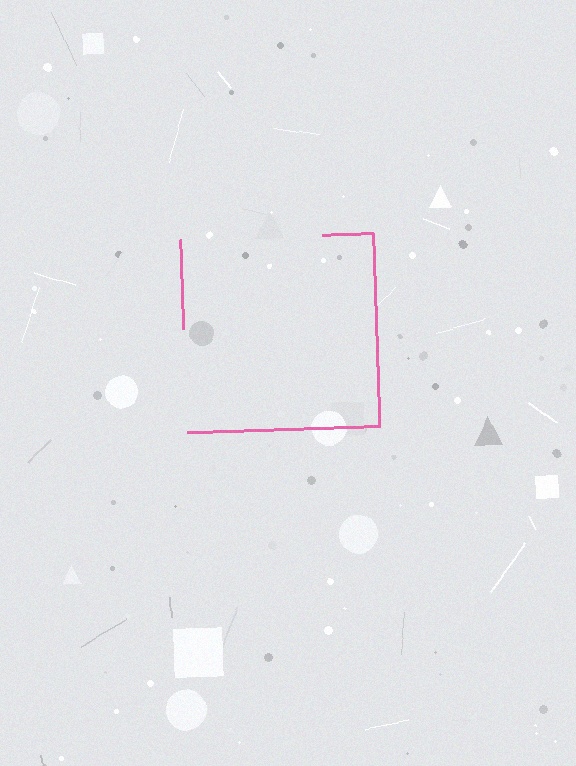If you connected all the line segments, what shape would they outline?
They would outline a square.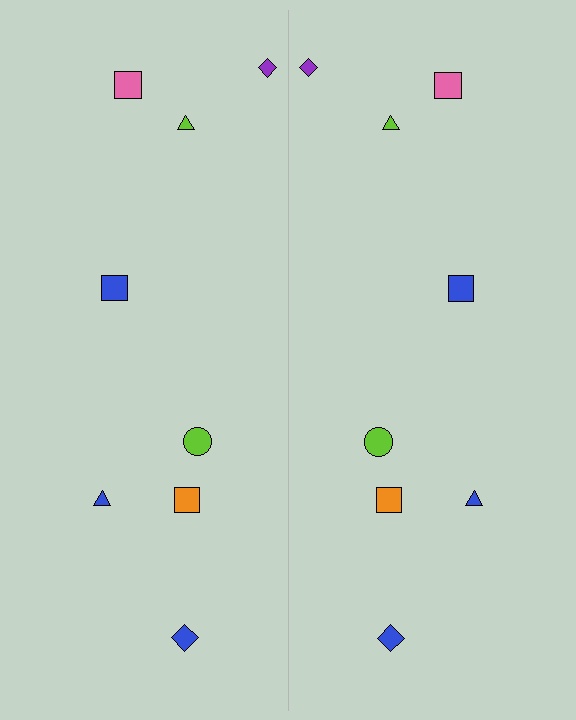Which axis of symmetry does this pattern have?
The pattern has a vertical axis of symmetry running through the center of the image.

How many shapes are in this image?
There are 16 shapes in this image.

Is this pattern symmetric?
Yes, this pattern has bilateral (reflection) symmetry.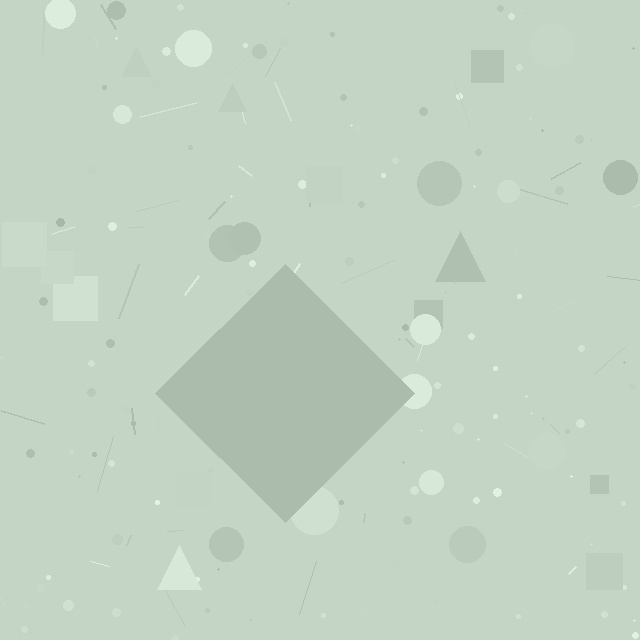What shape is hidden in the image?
A diamond is hidden in the image.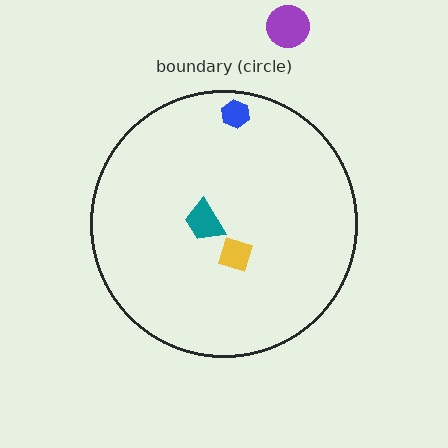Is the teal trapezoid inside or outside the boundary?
Inside.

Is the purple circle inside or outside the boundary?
Outside.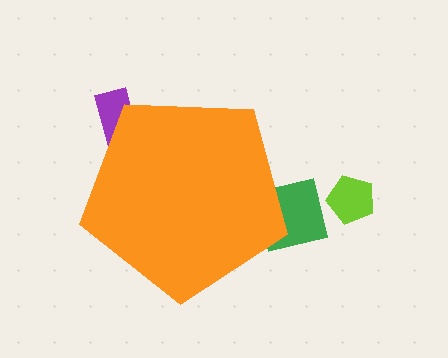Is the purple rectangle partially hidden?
Yes, the purple rectangle is partially hidden behind the orange pentagon.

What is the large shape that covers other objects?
An orange pentagon.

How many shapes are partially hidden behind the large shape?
2 shapes are partially hidden.